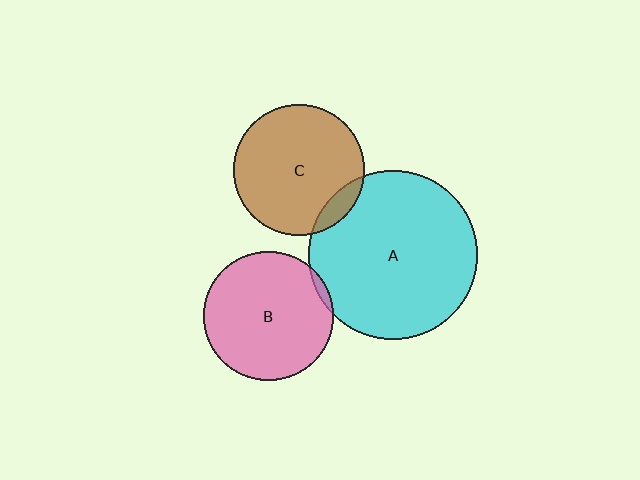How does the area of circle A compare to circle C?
Approximately 1.7 times.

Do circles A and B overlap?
Yes.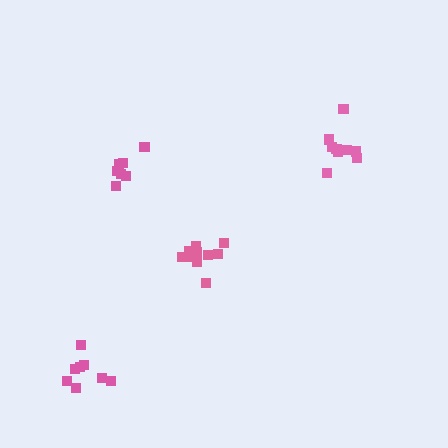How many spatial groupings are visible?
There are 4 spatial groupings.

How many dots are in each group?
Group 1: 9 dots, Group 2: 7 dots, Group 3: 8 dots, Group 4: 11 dots (35 total).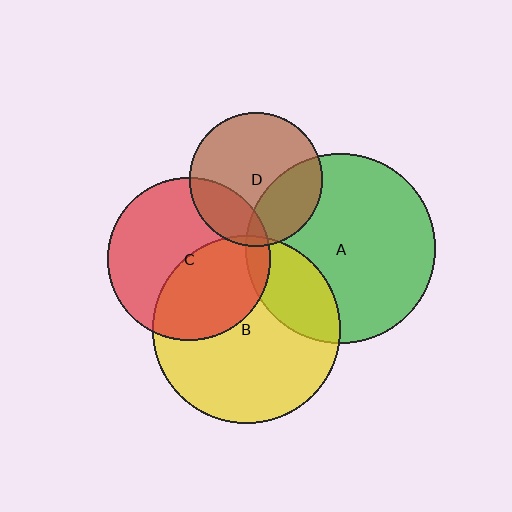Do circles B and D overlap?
Yes.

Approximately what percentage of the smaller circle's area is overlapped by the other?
Approximately 5%.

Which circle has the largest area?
Circle A (green).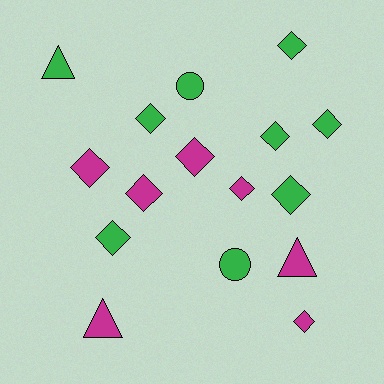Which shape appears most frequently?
Diamond, with 11 objects.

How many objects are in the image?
There are 16 objects.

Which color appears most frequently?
Green, with 9 objects.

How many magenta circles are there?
There are no magenta circles.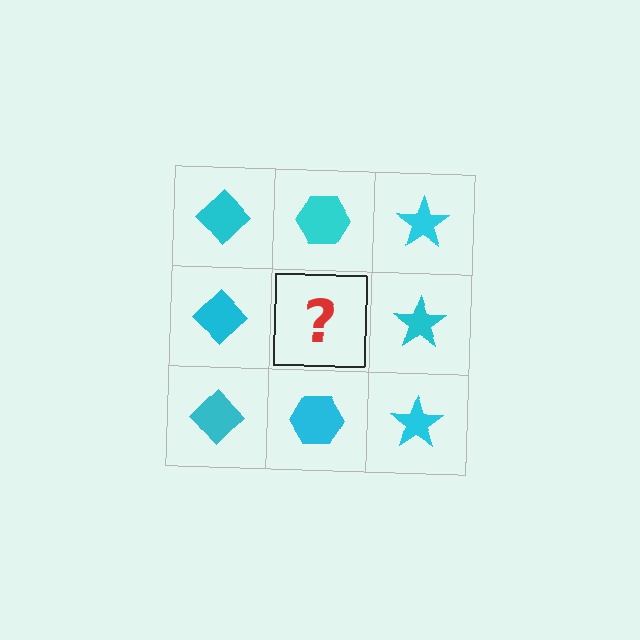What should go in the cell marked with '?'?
The missing cell should contain a cyan hexagon.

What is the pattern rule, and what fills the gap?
The rule is that each column has a consistent shape. The gap should be filled with a cyan hexagon.